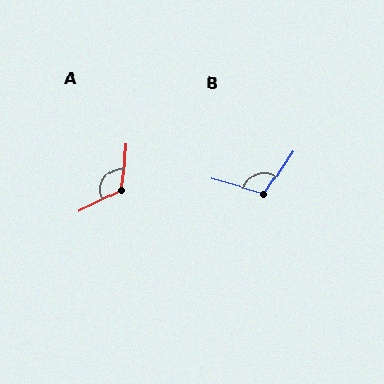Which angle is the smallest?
B, at approximately 109 degrees.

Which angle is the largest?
A, at approximately 121 degrees.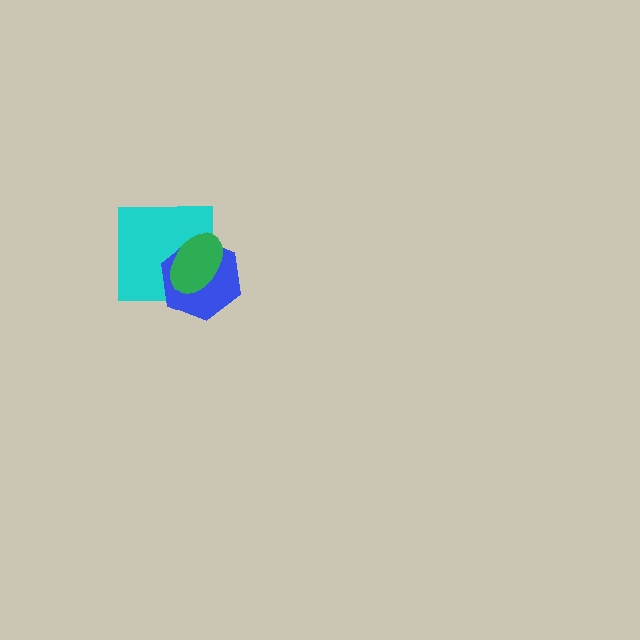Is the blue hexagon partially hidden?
Yes, it is partially covered by another shape.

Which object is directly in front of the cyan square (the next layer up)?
The blue hexagon is directly in front of the cyan square.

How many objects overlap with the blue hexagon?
2 objects overlap with the blue hexagon.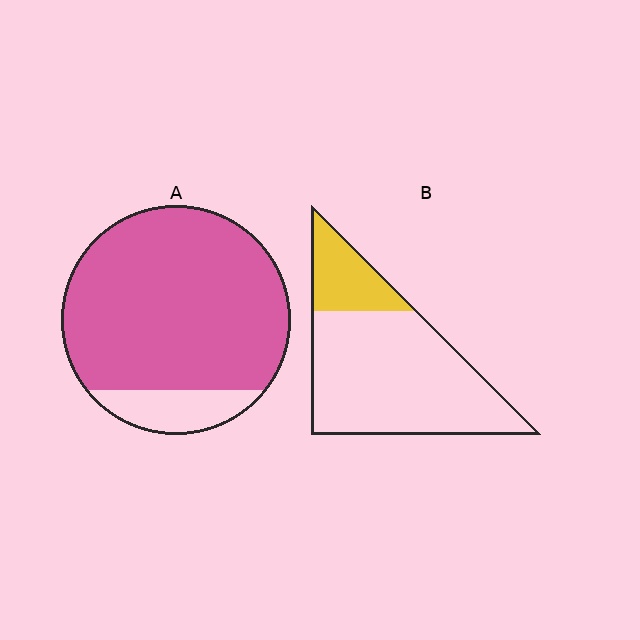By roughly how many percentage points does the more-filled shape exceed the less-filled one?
By roughly 65 percentage points (A over B).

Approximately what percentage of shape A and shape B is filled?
A is approximately 85% and B is approximately 20%.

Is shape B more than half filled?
No.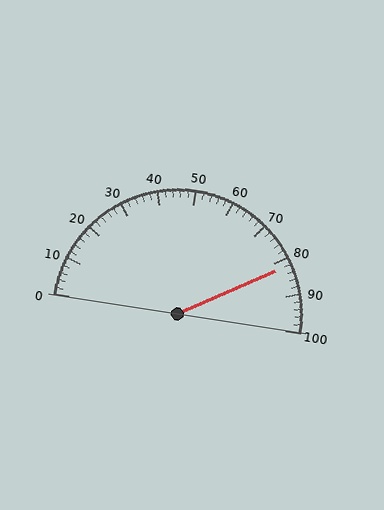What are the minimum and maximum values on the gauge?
The gauge ranges from 0 to 100.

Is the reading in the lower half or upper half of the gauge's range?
The reading is in the upper half of the range (0 to 100).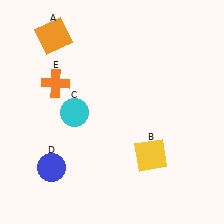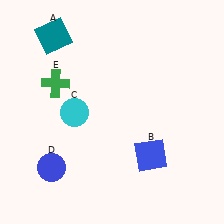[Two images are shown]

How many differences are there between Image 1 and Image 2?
There are 3 differences between the two images.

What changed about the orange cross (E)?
In Image 1, E is orange. In Image 2, it changed to green.